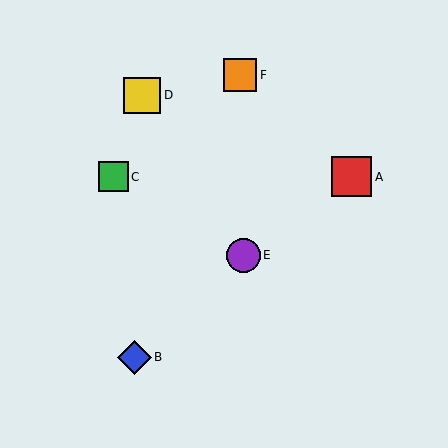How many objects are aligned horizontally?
2 objects (A, C) are aligned horizontally.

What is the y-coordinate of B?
Object B is at y≈357.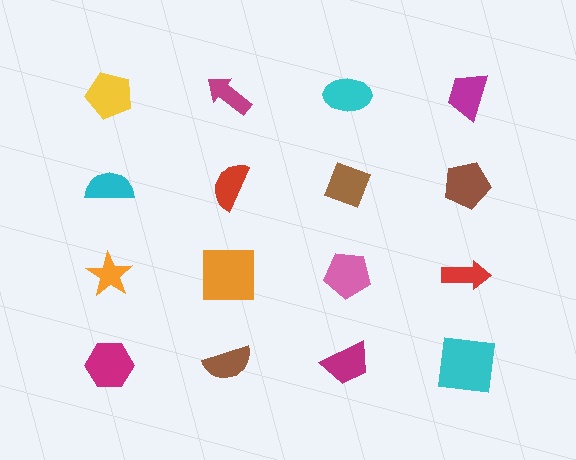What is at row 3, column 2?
An orange square.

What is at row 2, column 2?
A red semicircle.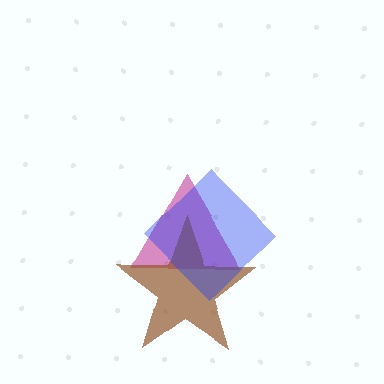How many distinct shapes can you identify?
There are 3 distinct shapes: a magenta triangle, a brown star, a blue diamond.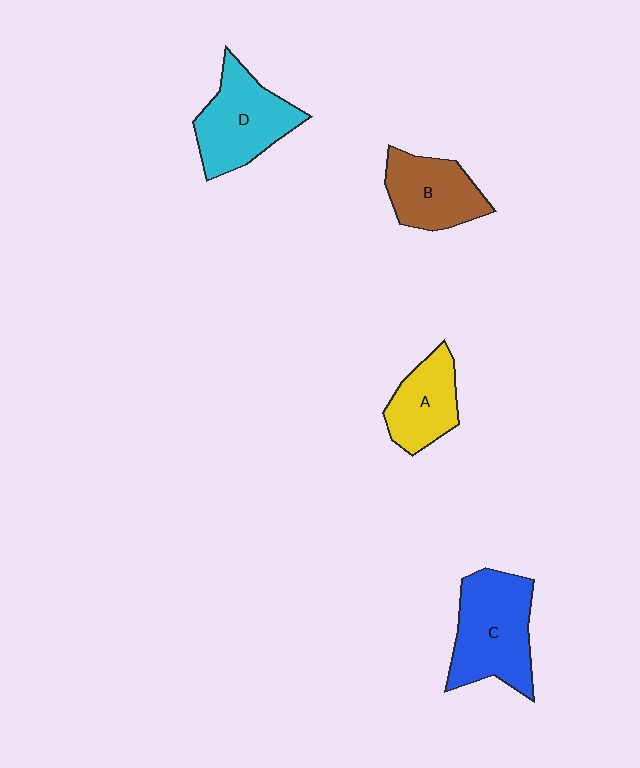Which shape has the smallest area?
Shape A (yellow).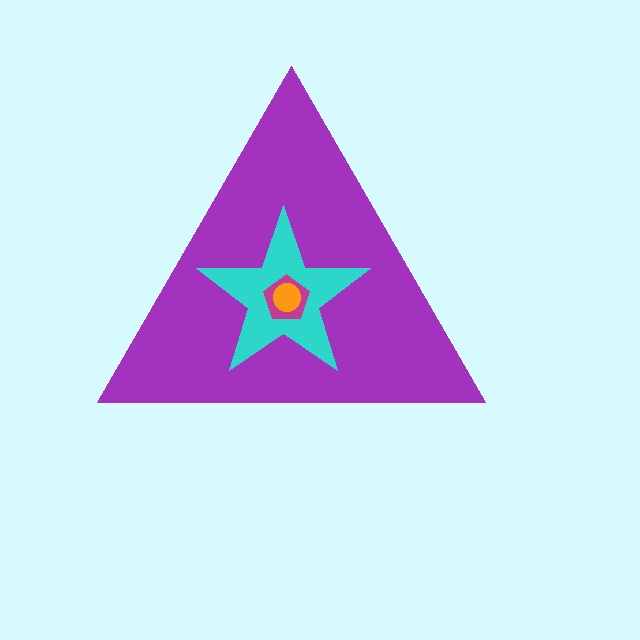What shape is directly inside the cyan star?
The magenta pentagon.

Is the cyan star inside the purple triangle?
Yes.